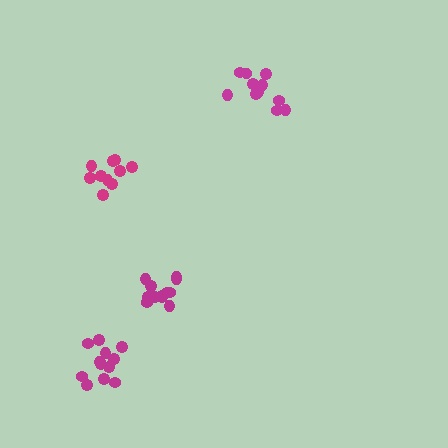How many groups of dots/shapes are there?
There are 4 groups.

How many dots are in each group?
Group 1: 12 dots, Group 2: 10 dots, Group 3: 12 dots, Group 4: 12 dots (46 total).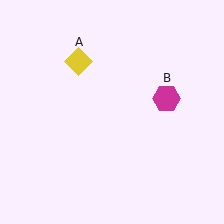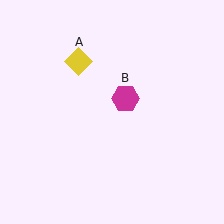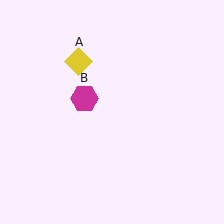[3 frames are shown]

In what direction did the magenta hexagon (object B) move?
The magenta hexagon (object B) moved left.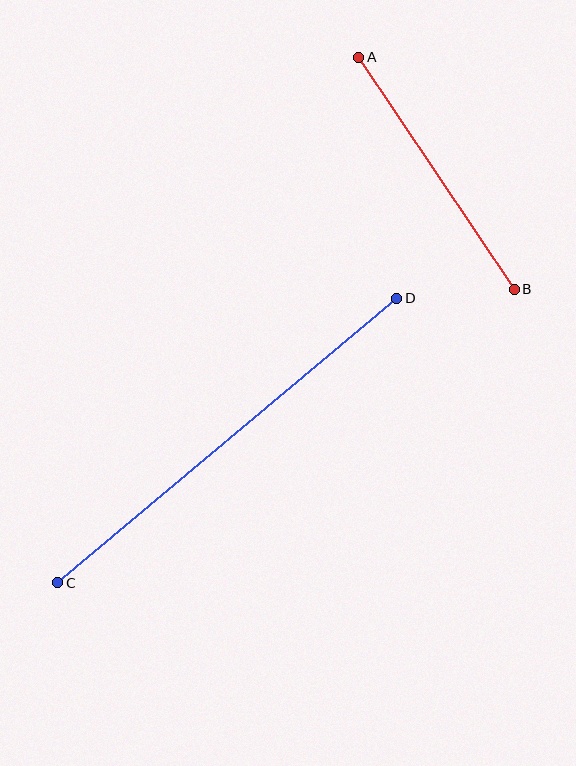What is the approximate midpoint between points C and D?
The midpoint is at approximately (227, 440) pixels.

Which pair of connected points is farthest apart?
Points C and D are farthest apart.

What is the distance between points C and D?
The distance is approximately 443 pixels.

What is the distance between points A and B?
The distance is approximately 279 pixels.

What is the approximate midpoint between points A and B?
The midpoint is at approximately (436, 173) pixels.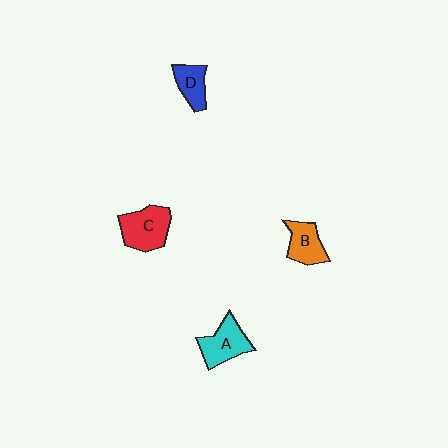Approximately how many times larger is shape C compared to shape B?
Approximately 1.4 times.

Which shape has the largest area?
Shape C (red).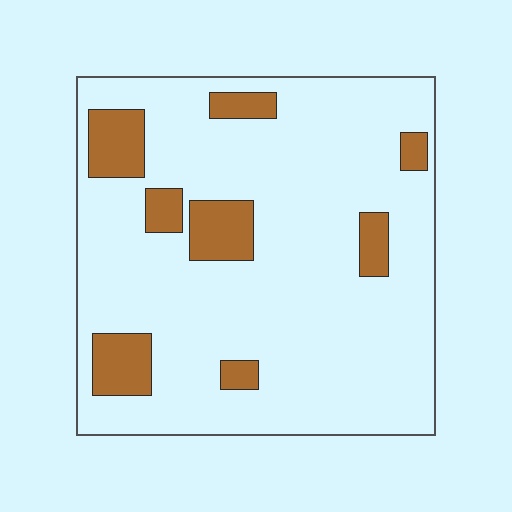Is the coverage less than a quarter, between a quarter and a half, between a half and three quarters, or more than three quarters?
Less than a quarter.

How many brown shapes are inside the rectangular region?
8.